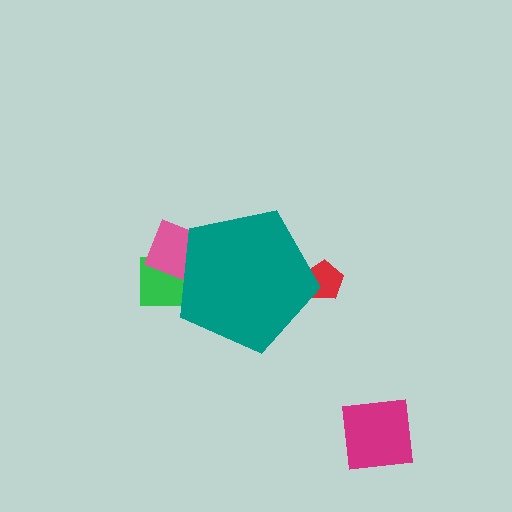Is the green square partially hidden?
Yes, the green square is partially hidden behind the teal pentagon.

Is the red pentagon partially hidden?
Yes, the red pentagon is partially hidden behind the teal pentagon.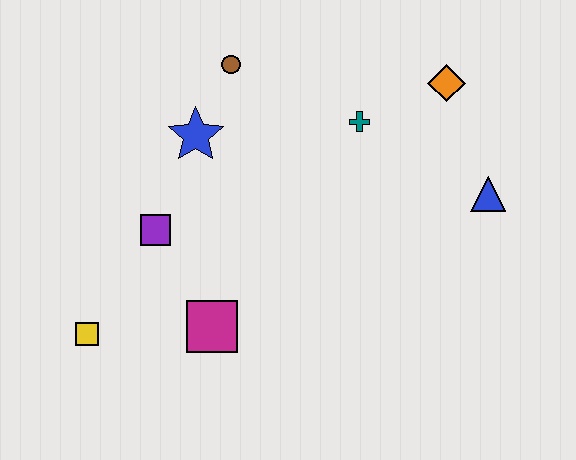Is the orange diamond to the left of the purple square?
No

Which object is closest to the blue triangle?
The orange diamond is closest to the blue triangle.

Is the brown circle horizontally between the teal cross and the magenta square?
Yes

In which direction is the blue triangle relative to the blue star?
The blue triangle is to the right of the blue star.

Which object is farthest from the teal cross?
The yellow square is farthest from the teal cross.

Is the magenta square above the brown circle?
No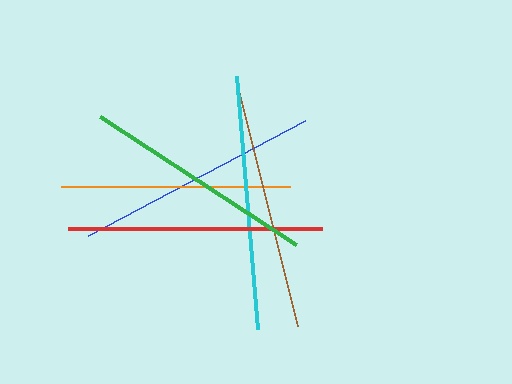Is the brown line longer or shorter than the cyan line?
The cyan line is longer than the brown line.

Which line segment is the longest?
The red line is the longest at approximately 255 pixels.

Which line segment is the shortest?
The orange line is the shortest at approximately 229 pixels.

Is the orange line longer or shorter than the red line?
The red line is longer than the orange line.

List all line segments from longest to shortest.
From longest to shortest: red, cyan, brown, blue, green, orange.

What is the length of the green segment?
The green segment is approximately 235 pixels long.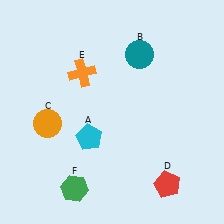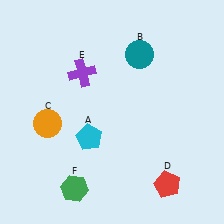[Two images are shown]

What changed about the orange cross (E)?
In Image 1, E is orange. In Image 2, it changed to purple.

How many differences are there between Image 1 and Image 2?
There is 1 difference between the two images.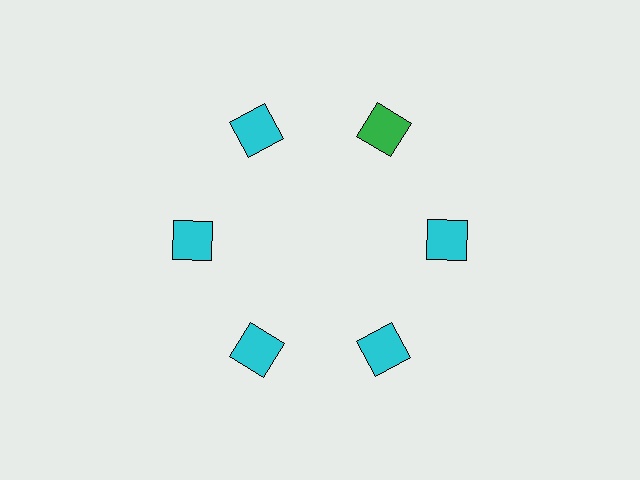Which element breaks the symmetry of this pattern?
The green square at roughly the 1 o'clock position breaks the symmetry. All other shapes are cyan squares.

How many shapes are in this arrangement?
There are 6 shapes arranged in a ring pattern.